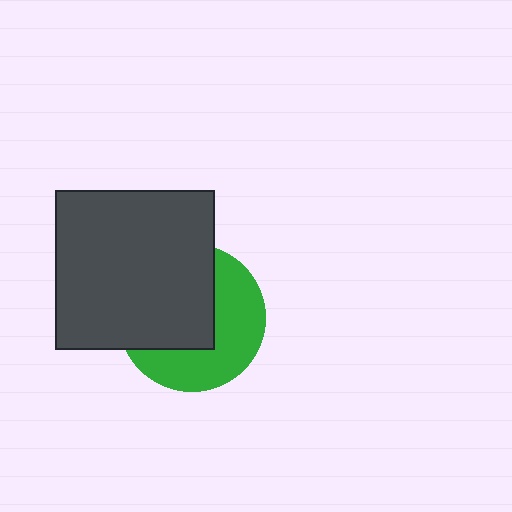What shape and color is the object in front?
The object in front is a dark gray square.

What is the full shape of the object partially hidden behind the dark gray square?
The partially hidden object is a green circle.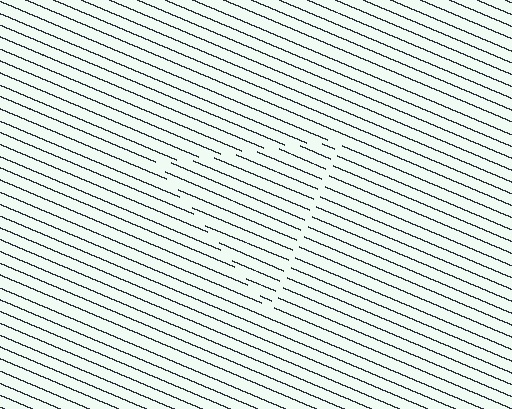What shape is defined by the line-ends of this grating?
An illusory triangle. The interior of the shape contains the same grating, shifted by half a period — the contour is defined by the phase discontinuity where line-ends from the inner and outer gratings abut.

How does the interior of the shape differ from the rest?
The interior of the shape contains the same grating, shifted by half a period — the contour is defined by the phase discontinuity where line-ends from the inner and outer gratings abut.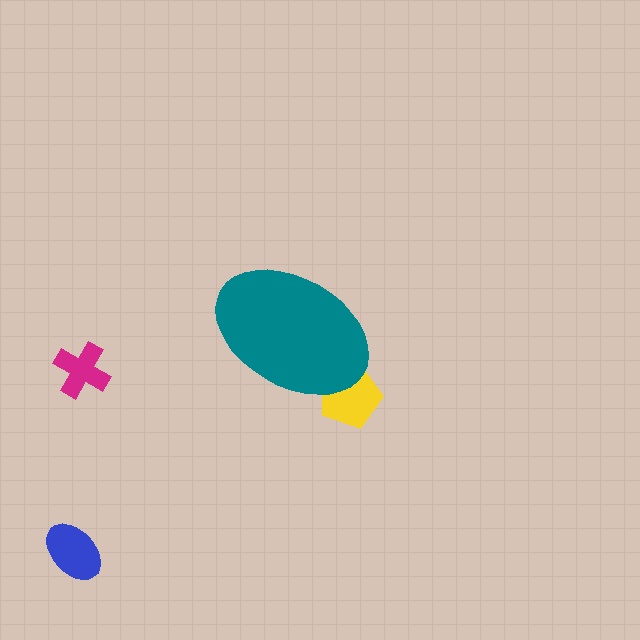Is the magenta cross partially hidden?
No, the magenta cross is fully visible.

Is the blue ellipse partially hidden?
No, the blue ellipse is fully visible.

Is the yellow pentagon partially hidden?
Yes, the yellow pentagon is partially hidden behind the teal ellipse.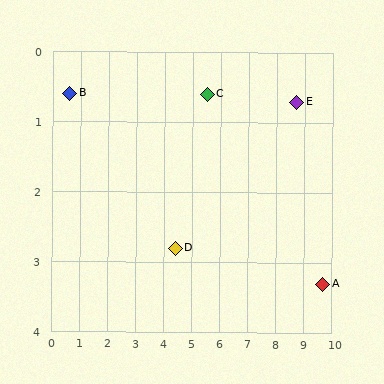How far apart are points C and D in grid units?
Points C and D are about 2.5 grid units apart.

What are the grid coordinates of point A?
Point A is at approximately (9.7, 3.3).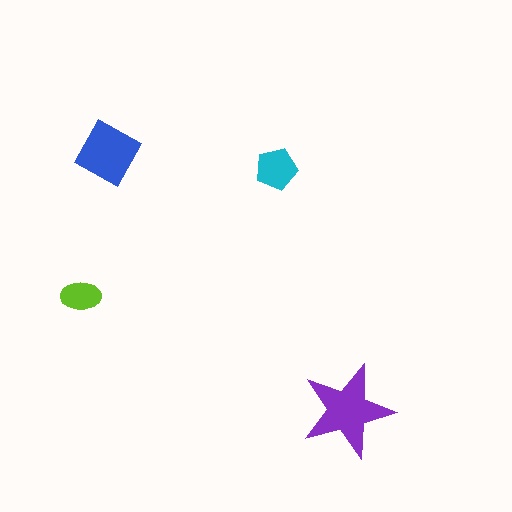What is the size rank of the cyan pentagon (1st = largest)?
3rd.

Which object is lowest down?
The purple star is bottommost.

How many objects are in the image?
There are 4 objects in the image.